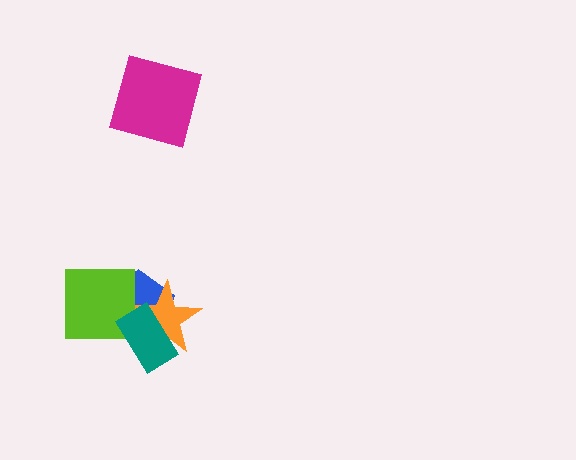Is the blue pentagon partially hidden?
Yes, it is partially covered by another shape.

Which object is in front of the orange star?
The teal rectangle is in front of the orange star.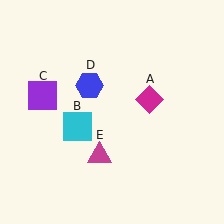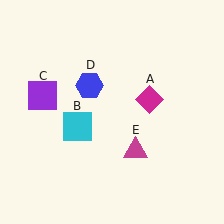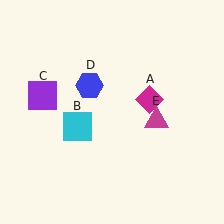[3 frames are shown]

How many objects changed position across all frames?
1 object changed position: magenta triangle (object E).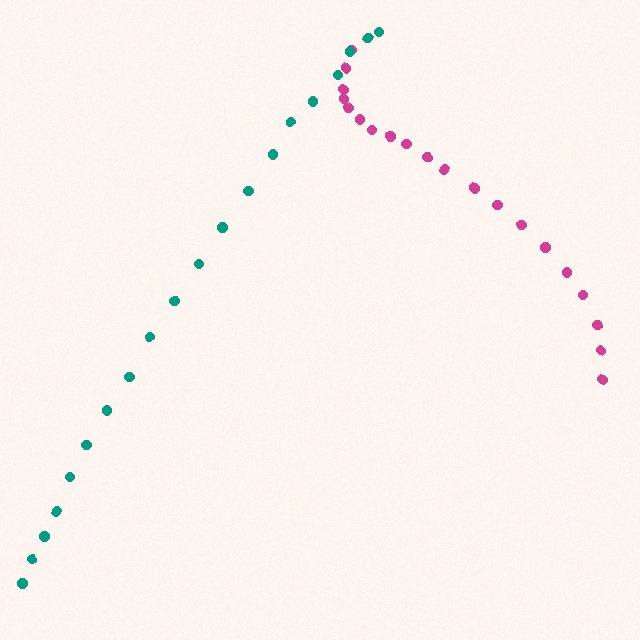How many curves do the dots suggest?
There are 2 distinct paths.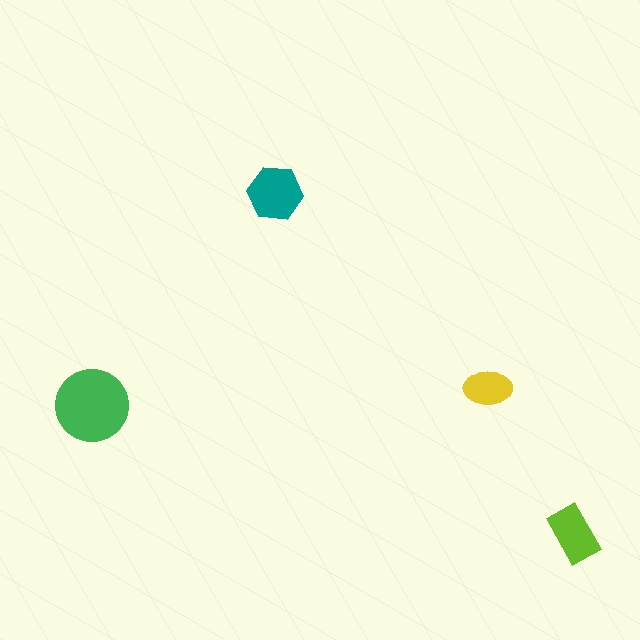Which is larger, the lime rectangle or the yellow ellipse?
The lime rectangle.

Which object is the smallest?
The yellow ellipse.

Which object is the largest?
The green circle.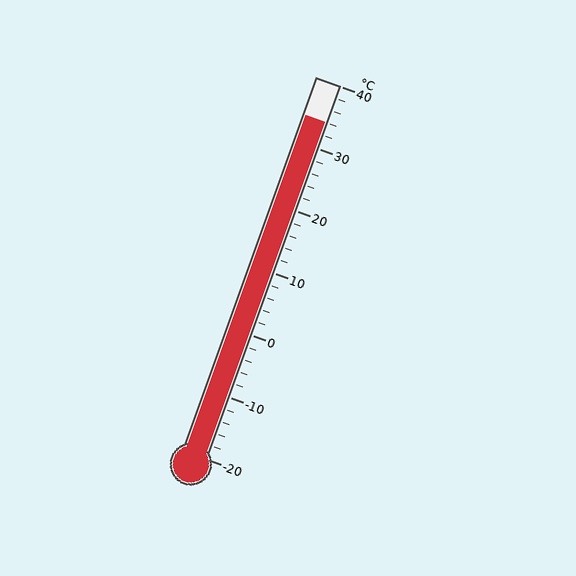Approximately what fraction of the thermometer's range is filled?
The thermometer is filled to approximately 90% of its range.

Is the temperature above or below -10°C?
The temperature is above -10°C.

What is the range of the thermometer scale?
The thermometer scale ranges from -20°C to 40°C.